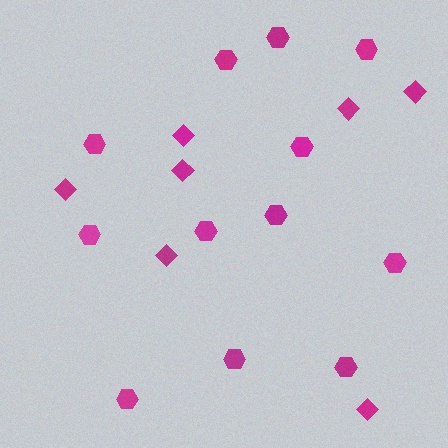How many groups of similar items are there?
There are 2 groups: one group of hexagons (12) and one group of diamonds (7).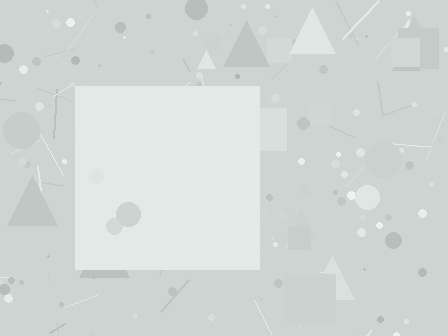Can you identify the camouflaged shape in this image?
The camouflaged shape is a square.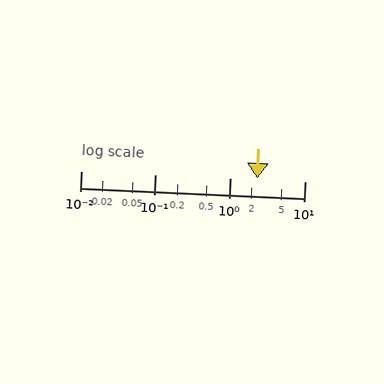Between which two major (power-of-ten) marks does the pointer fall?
The pointer is between 1 and 10.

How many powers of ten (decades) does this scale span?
The scale spans 3 decades, from 0.01 to 10.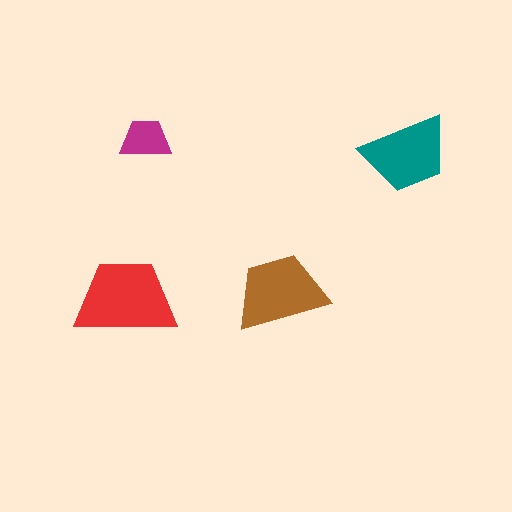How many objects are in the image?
There are 4 objects in the image.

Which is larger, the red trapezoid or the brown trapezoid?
The red one.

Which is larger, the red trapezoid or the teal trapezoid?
The red one.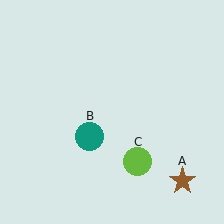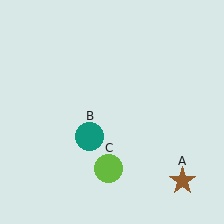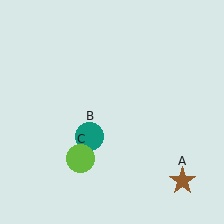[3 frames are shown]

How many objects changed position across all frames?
1 object changed position: lime circle (object C).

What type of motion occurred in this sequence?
The lime circle (object C) rotated clockwise around the center of the scene.